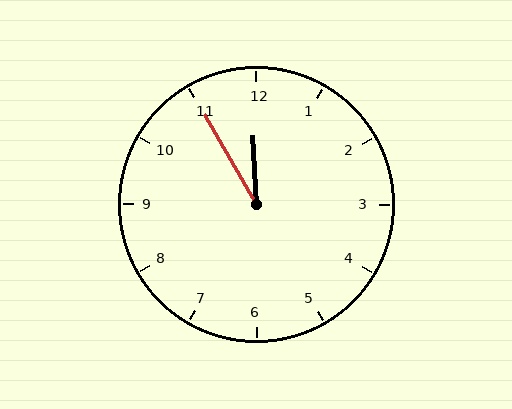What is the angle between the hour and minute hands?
Approximately 28 degrees.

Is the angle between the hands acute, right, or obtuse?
It is acute.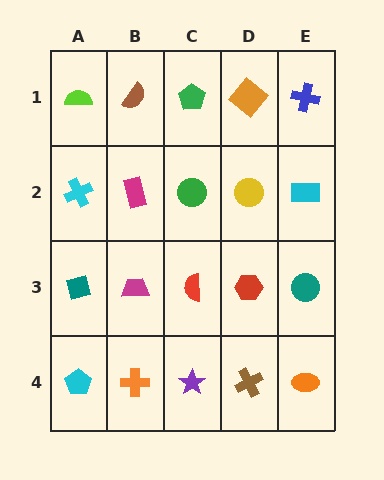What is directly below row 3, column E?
An orange ellipse.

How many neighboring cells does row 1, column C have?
3.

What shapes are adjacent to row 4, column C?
A red semicircle (row 3, column C), an orange cross (row 4, column B), a brown cross (row 4, column D).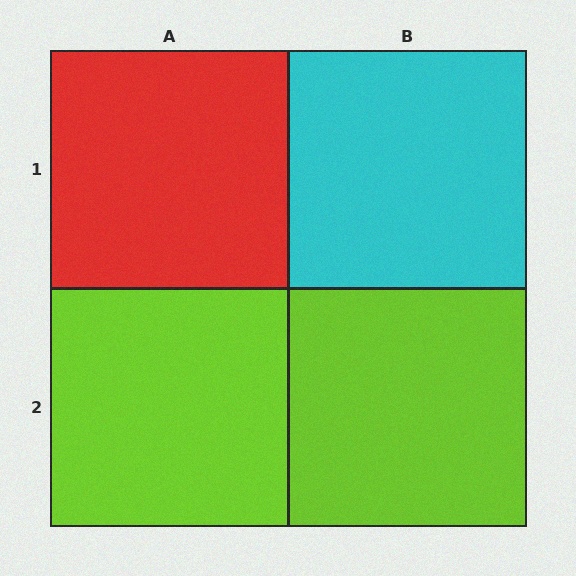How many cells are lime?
2 cells are lime.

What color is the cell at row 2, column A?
Lime.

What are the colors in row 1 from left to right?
Red, cyan.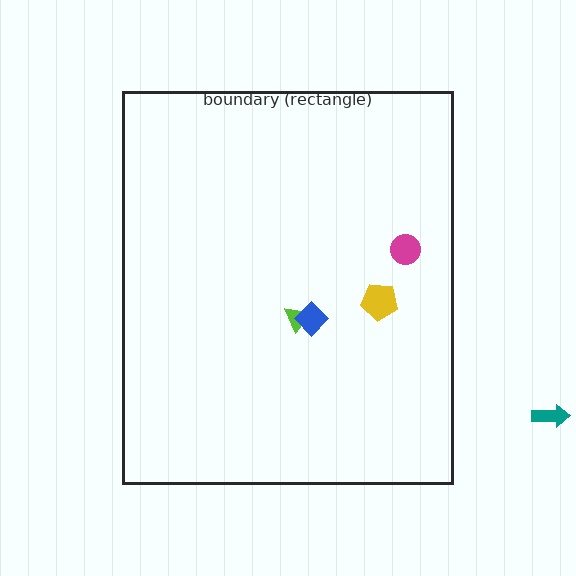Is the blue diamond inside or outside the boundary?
Inside.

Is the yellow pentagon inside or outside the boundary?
Inside.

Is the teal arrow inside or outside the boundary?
Outside.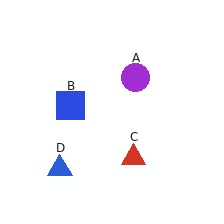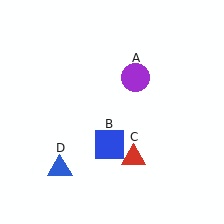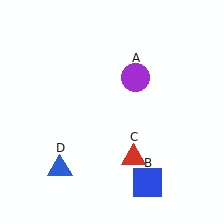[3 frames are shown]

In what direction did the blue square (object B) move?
The blue square (object B) moved down and to the right.